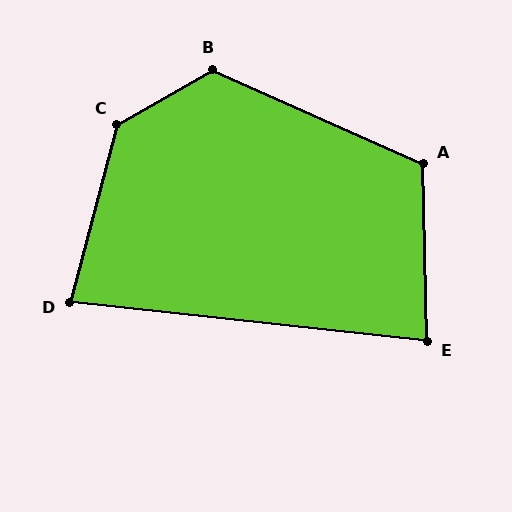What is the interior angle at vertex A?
Approximately 115 degrees (obtuse).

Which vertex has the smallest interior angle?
D, at approximately 82 degrees.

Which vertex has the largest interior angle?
C, at approximately 135 degrees.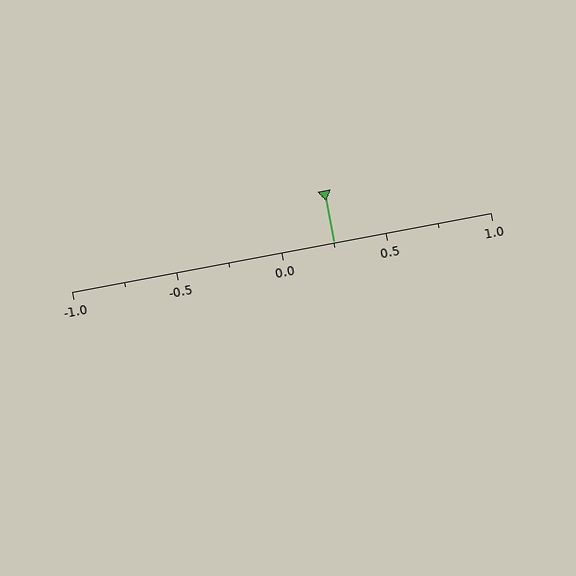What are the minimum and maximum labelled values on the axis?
The axis runs from -1.0 to 1.0.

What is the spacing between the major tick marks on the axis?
The major ticks are spaced 0.5 apart.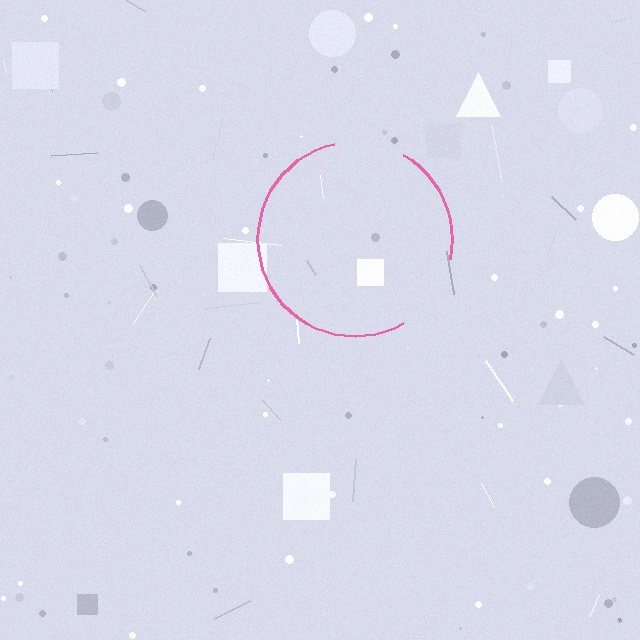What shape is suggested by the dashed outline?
The dashed outline suggests a circle.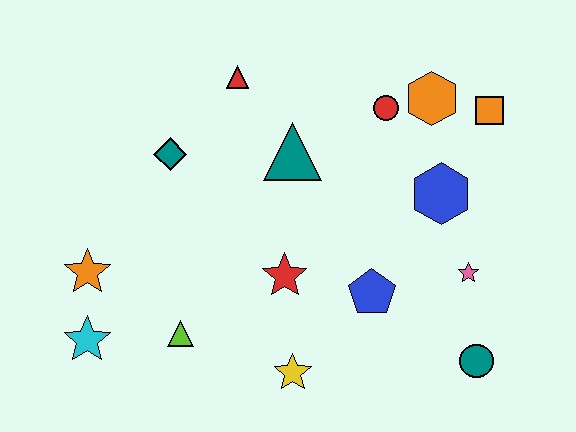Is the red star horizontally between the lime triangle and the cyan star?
No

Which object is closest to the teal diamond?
The red triangle is closest to the teal diamond.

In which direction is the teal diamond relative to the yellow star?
The teal diamond is above the yellow star.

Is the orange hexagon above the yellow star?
Yes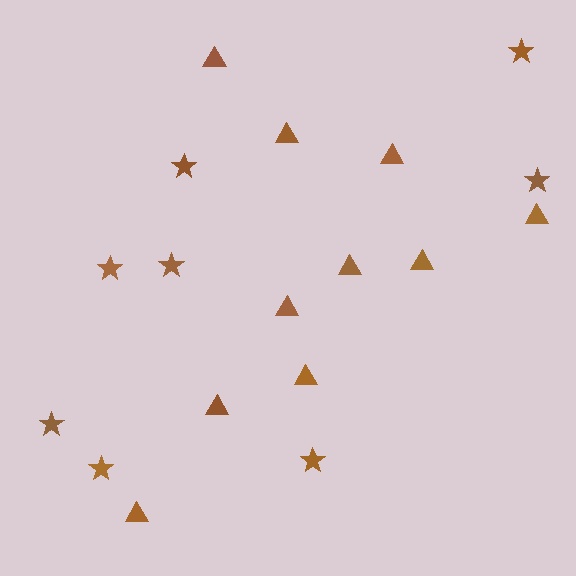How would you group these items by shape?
There are 2 groups: one group of triangles (10) and one group of stars (8).